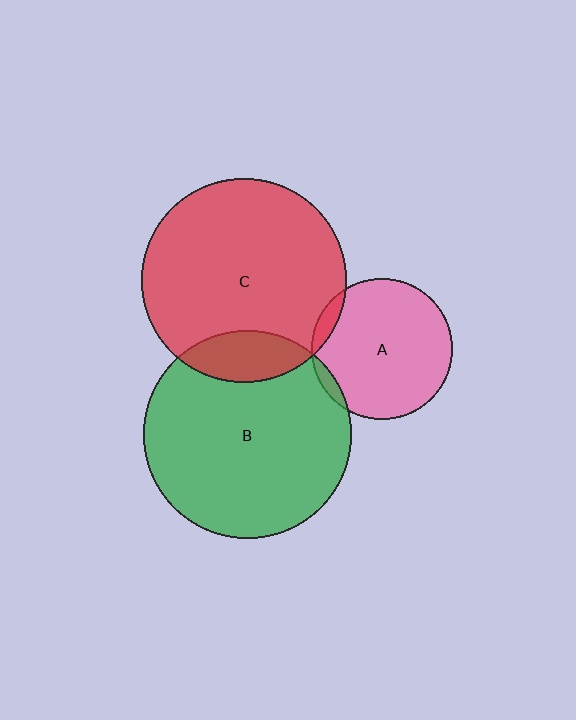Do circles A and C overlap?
Yes.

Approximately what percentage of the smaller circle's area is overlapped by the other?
Approximately 5%.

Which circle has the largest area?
Circle B (green).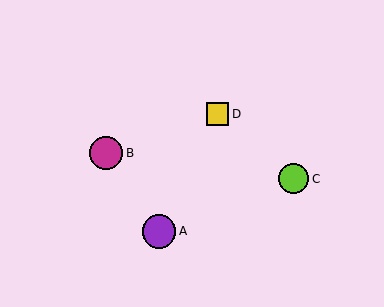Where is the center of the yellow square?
The center of the yellow square is at (218, 114).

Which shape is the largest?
The purple circle (labeled A) is the largest.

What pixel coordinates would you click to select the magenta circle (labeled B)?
Click at (106, 153) to select the magenta circle B.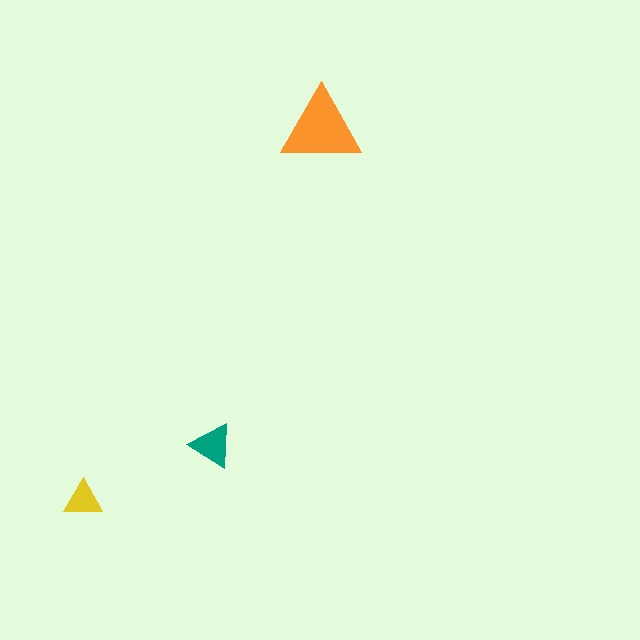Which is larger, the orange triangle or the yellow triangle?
The orange one.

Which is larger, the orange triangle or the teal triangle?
The orange one.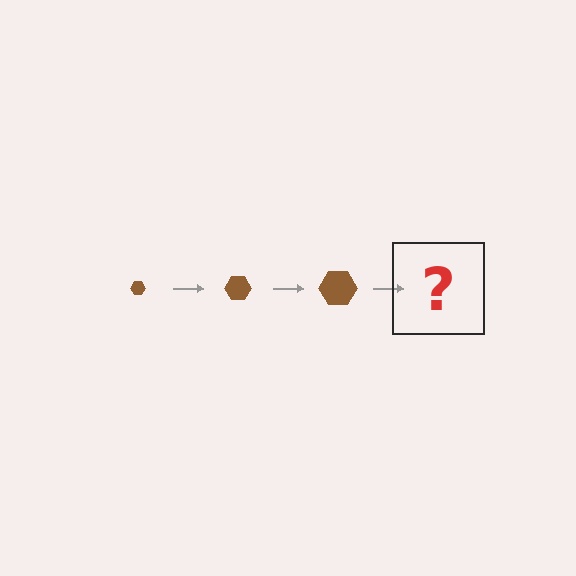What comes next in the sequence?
The next element should be a brown hexagon, larger than the previous one.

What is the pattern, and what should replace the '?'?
The pattern is that the hexagon gets progressively larger each step. The '?' should be a brown hexagon, larger than the previous one.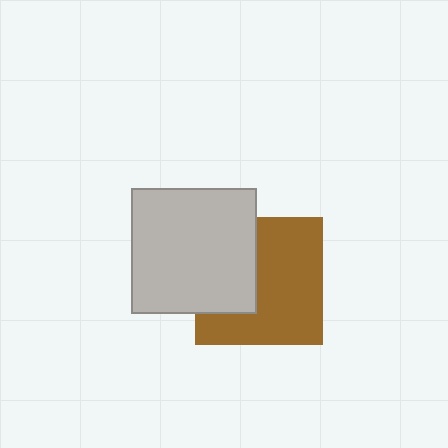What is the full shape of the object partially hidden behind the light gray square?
The partially hidden object is a brown square.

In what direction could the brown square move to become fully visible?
The brown square could move right. That would shift it out from behind the light gray square entirely.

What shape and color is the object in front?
The object in front is a light gray square.